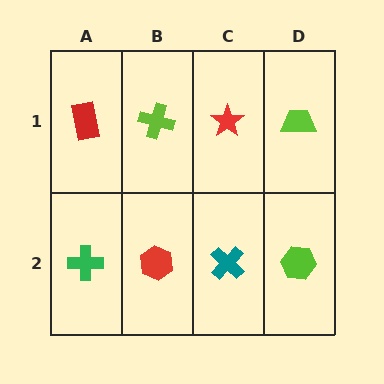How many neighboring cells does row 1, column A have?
2.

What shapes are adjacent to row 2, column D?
A lime trapezoid (row 1, column D), a teal cross (row 2, column C).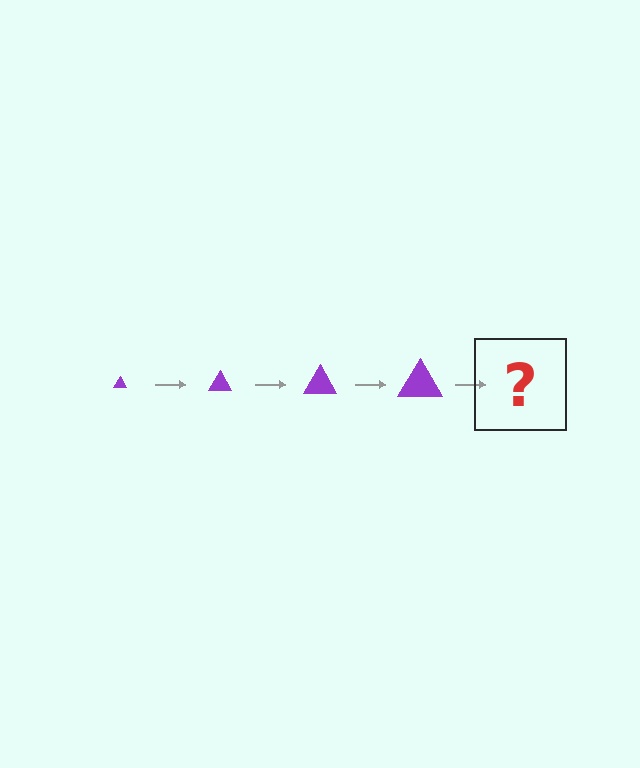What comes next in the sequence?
The next element should be a purple triangle, larger than the previous one.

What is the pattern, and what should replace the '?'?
The pattern is that the triangle gets progressively larger each step. The '?' should be a purple triangle, larger than the previous one.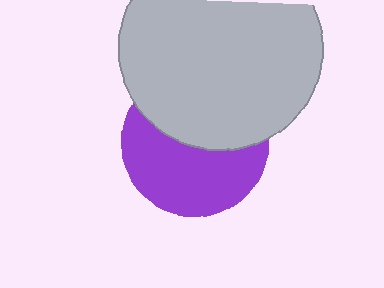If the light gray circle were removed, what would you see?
You would see the complete purple circle.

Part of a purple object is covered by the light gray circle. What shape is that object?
It is a circle.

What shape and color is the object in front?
The object in front is a light gray circle.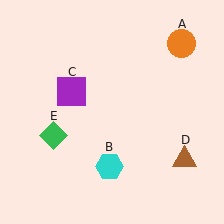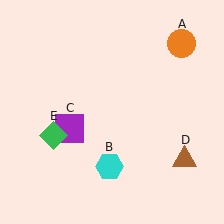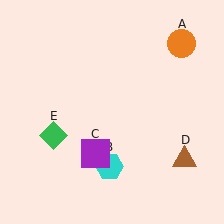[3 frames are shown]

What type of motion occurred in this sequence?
The purple square (object C) rotated counterclockwise around the center of the scene.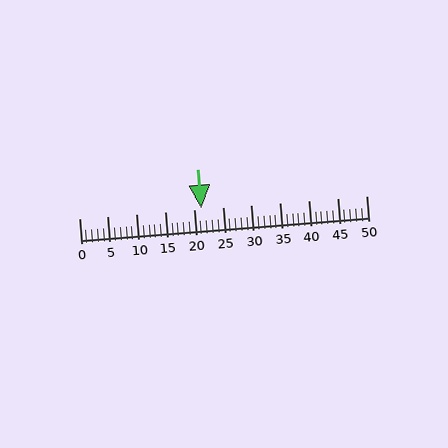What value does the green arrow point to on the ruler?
The green arrow points to approximately 21.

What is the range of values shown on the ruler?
The ruler shows values from 0 to 50.